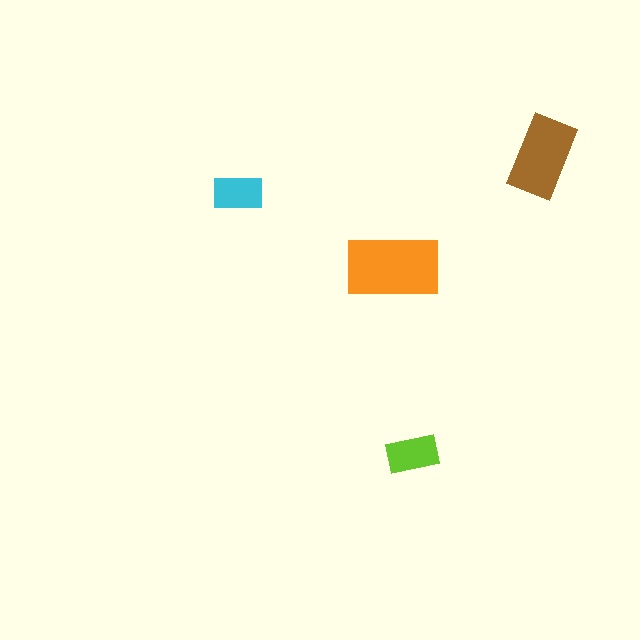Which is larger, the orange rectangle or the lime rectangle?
The orange one.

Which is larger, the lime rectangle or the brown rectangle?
The brown one.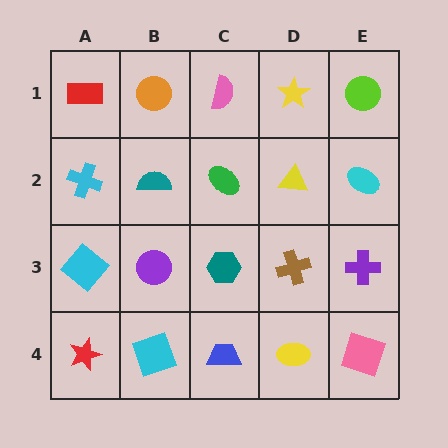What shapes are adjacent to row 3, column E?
A cyan ellipse (row 2, column E), a pink square (row 4, column E), a brown cross (row 3, column D).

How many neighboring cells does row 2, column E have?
3.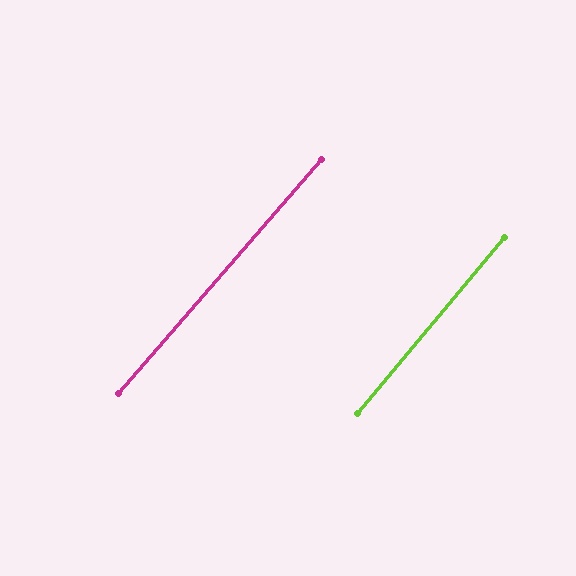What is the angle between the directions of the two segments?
Approximately 1 degree.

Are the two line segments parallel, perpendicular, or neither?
Parallel — their directions differ by only 1.0°.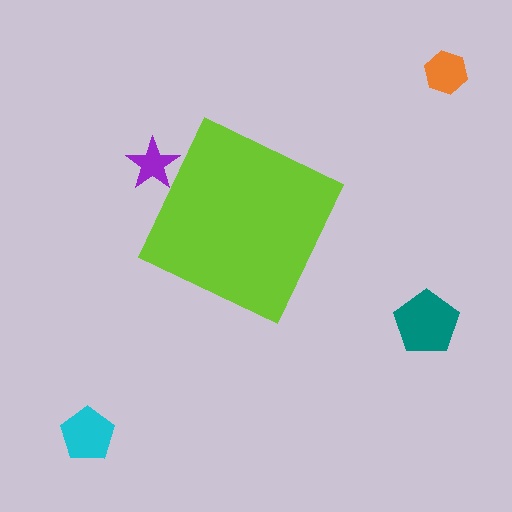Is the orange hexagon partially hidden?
No, the orange hexagon is fully visible.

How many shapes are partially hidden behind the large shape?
1 shape is partially hidden.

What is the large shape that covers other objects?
A lime diamond.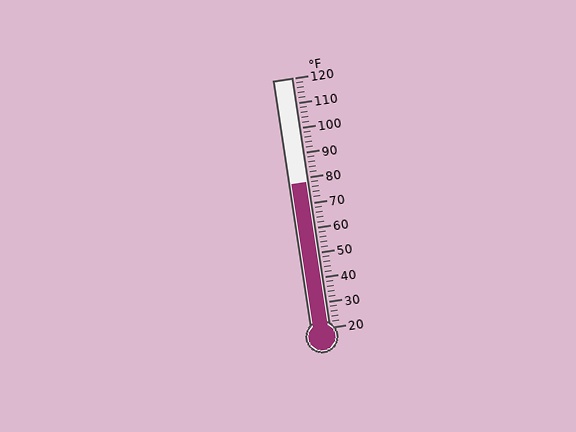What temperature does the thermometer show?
The thermometer shows approximately 78°F.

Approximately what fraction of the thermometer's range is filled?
The thermometer is filled to approximately 60% of its range.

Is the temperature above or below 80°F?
The temperature is below 80°F.